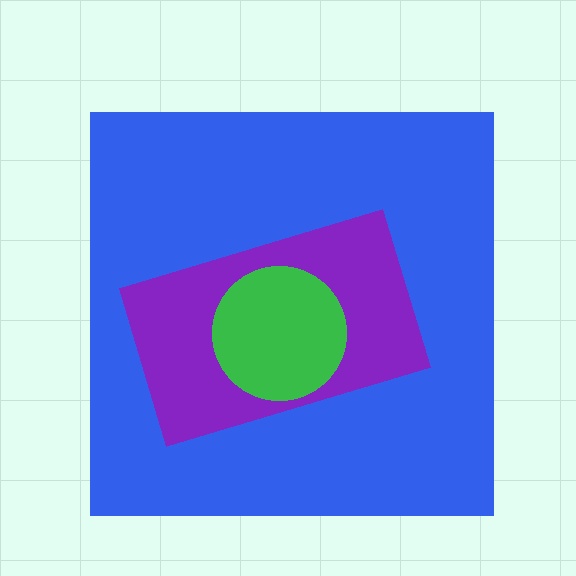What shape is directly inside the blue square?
The purple rectangle.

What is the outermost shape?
The blue square.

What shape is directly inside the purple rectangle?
The green circle.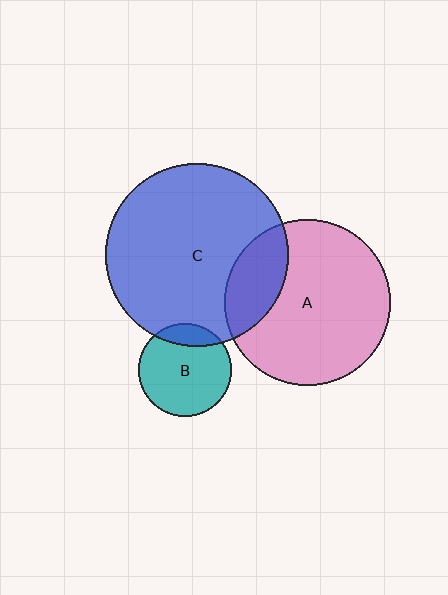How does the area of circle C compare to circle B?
Approximately 3.9 times.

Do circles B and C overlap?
Yes.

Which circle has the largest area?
Circle C (blue).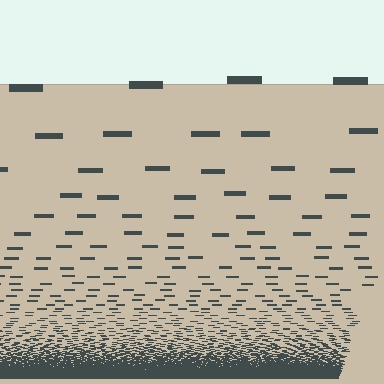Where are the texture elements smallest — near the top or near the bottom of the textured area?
Near the bottom.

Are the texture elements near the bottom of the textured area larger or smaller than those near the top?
Smaller. The gradient is inverted — elements near the bottom are smaller and denser.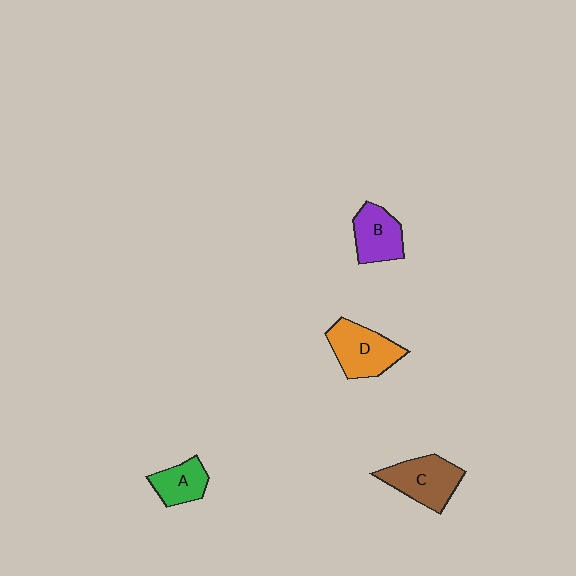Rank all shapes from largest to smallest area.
From largest to smallest: D (orange), C (brown), B (purple), A (green).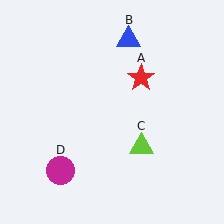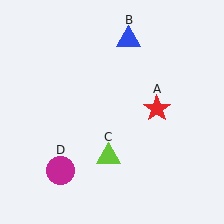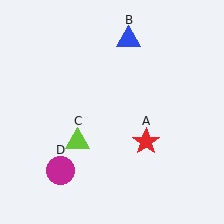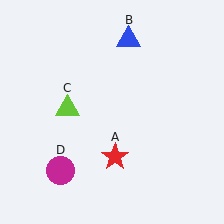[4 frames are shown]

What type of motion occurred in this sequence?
The red star (object A), lime triangle (object C) rotated clockwise around the center of the scene.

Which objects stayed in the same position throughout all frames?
Blue triangle (object B) and magenta circle (object D) remained stationary.